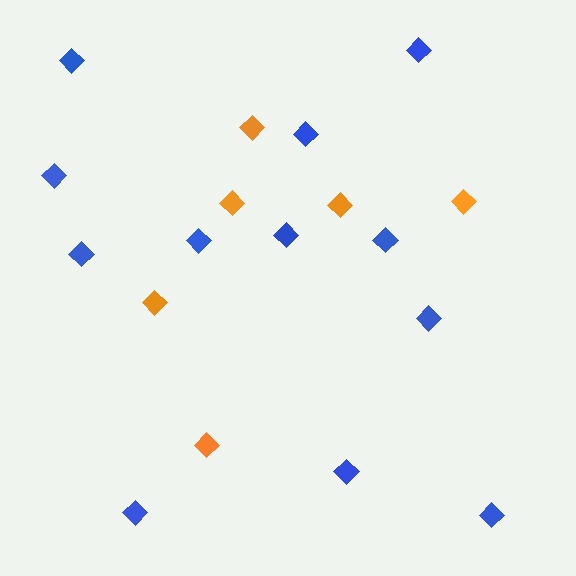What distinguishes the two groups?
There are 2 groups: one group of blue diamonds (12) and one group of orange diamonds (6).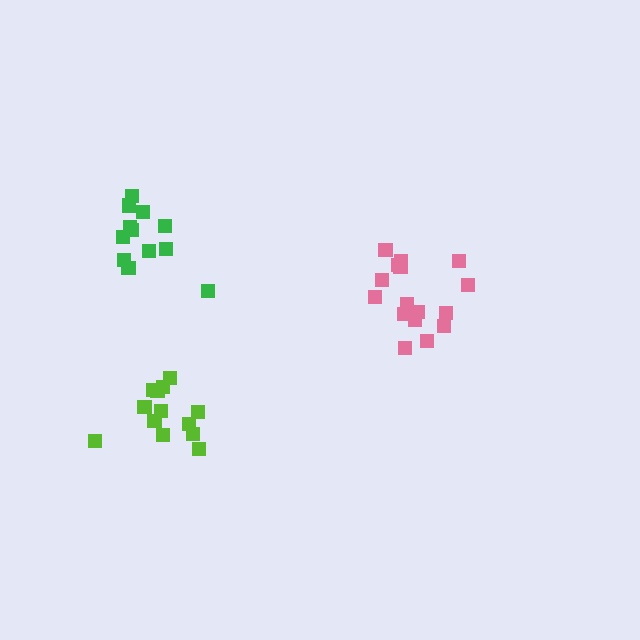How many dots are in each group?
Group 1: 16 dots, Group 2: 13 dots, Group 3: 13 dots (42 total).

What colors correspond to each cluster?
The clusters are colored: pink, green, lime.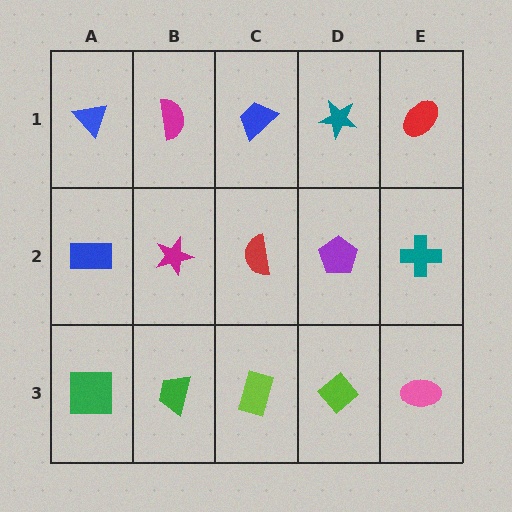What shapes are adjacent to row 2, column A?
A blue triangle (row 1, column A), a green square (row 3, column A), a magenta star (row 2, column B).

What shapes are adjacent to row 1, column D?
A purple pentagon (row 2, column D), a blue trapezoid (row 1, column C), a red ellipse (row 1, column E).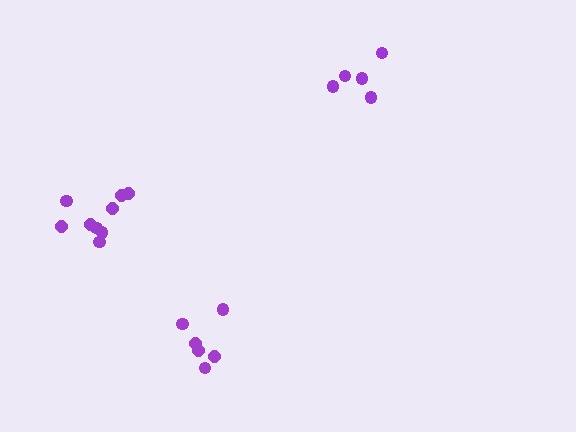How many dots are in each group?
Group 1: 6 dots, Group 2: 9 dots, Group 3: 5 dots (20 total).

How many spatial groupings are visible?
There are 3 spatial groupings.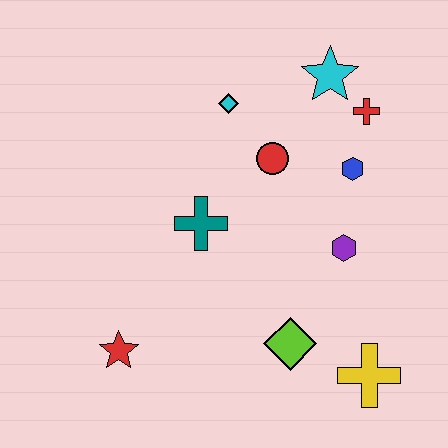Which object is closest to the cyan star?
The red cross is closest to the cyan star.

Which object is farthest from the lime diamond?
The cyan star is farthest from the lime diamond.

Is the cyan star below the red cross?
No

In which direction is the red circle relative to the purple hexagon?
The red circle is above the purple hexagon.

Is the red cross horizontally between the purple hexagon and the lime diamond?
No